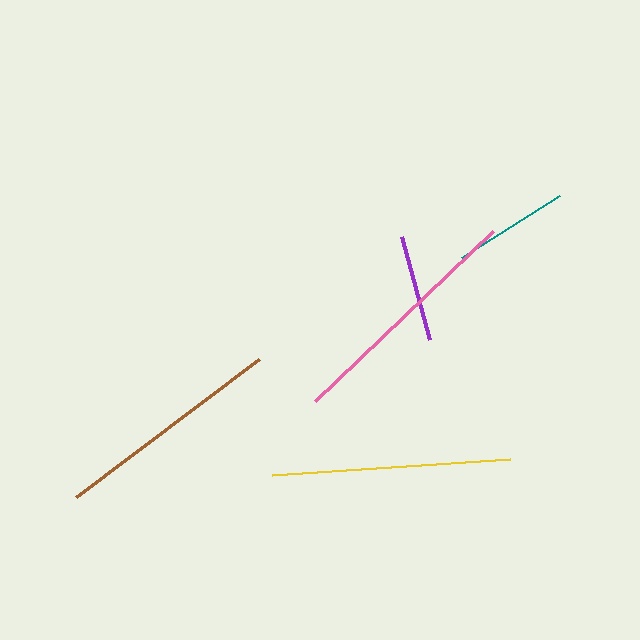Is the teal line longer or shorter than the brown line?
The brown line is longer than the teal line.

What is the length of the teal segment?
The teal segment is approximately 115 pixels long.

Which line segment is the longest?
The pink line is the longest at approximately 246 pixels.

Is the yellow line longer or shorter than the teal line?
The yellow line is longer than the teal line.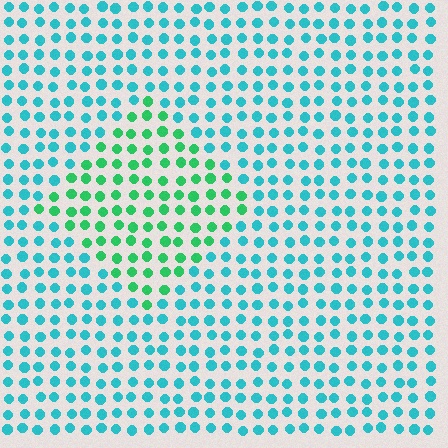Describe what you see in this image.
The image is filled with small cyan elements in a uniform arrangement. A diamond-shaped region is visible where the elements are tinted to a slightly different hue, forming a subtle color boundary.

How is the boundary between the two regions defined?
The boundary is defined purely by a slight shift in hue (about 42 degrees). Spacing, size, and orientation are identical on both sides.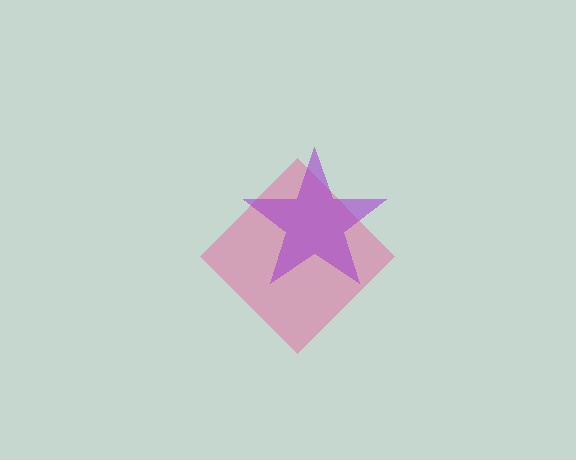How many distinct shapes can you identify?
There are 2 distinct shapes: a pink diamond, a purple star.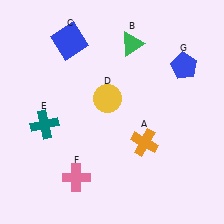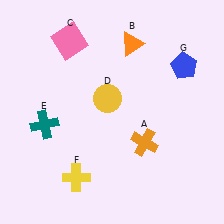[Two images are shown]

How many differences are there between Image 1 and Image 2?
There are 3 differences between the two images.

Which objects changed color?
B changed from green to orange. C changed from blue to pink. F changed from pink to yellow.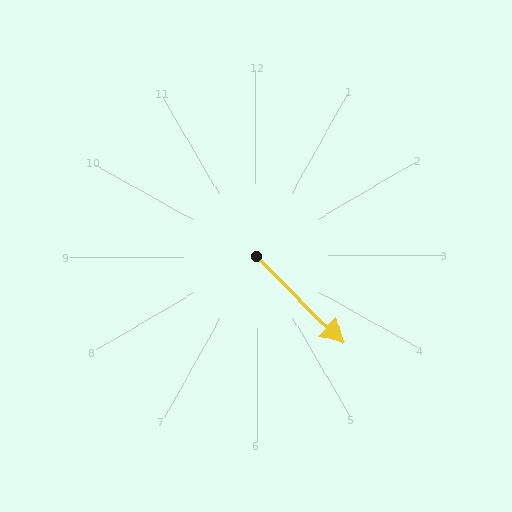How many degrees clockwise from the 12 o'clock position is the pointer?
Approximately 135 degrees.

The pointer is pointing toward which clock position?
Roughly 5 o'clock.